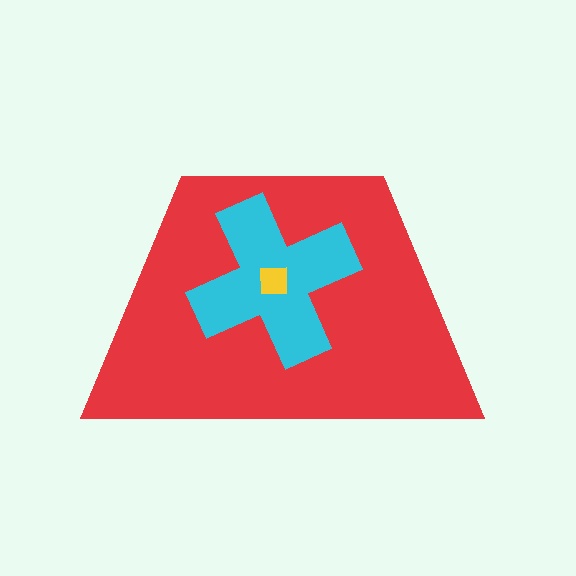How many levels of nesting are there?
3.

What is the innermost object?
The yellow square.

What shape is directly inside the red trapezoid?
The cyan cross.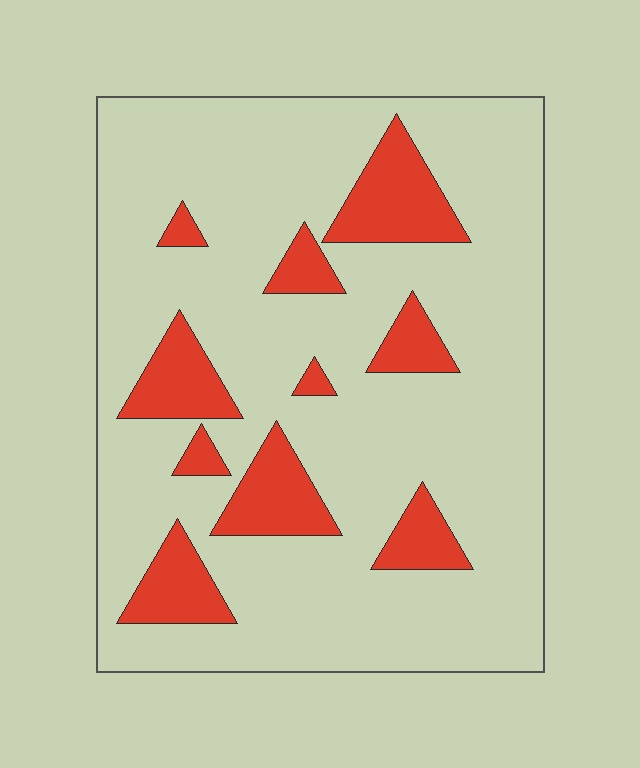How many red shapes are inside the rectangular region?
10.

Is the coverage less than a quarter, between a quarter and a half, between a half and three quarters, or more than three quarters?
Less than a quarter.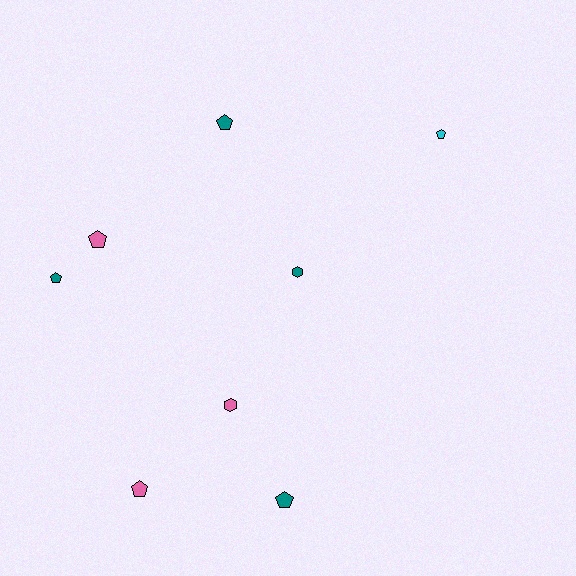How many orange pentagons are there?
There are no orange pentagons.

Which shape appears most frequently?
Pentagon, with 6 objects.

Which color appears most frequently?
Teal, with 4 objects.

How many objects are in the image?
There are 8 objects.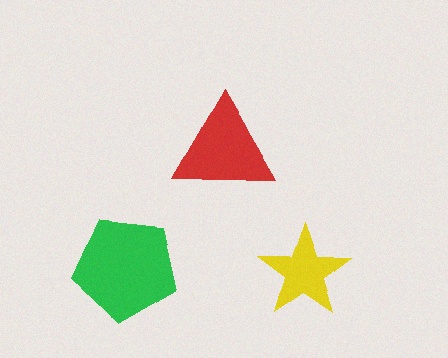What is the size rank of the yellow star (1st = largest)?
3rd.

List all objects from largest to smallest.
The green pentagon, the red triangle, the yellow star.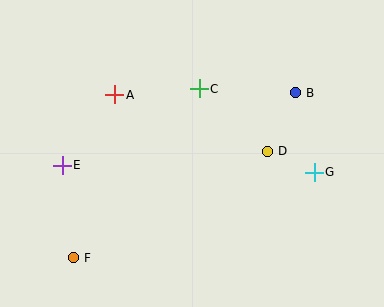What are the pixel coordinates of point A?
Point A is at (115, 95).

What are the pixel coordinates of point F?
Point F is at (73, 258).